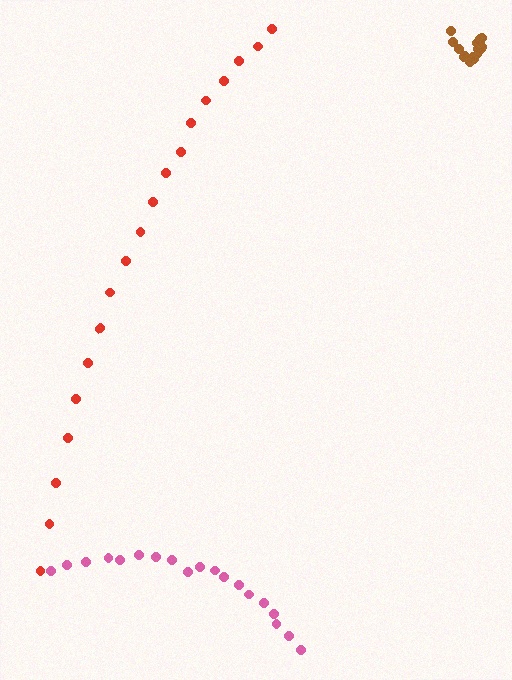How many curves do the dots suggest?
There are 3 distinct paths.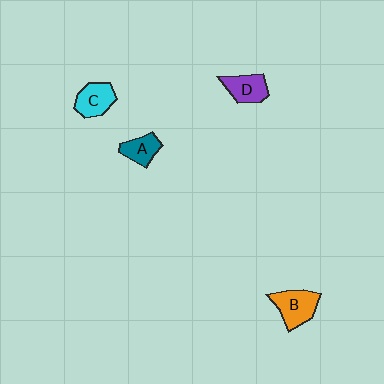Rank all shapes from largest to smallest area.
From largest to smallest: B (orange), C (cyan), D (purple), A (teal).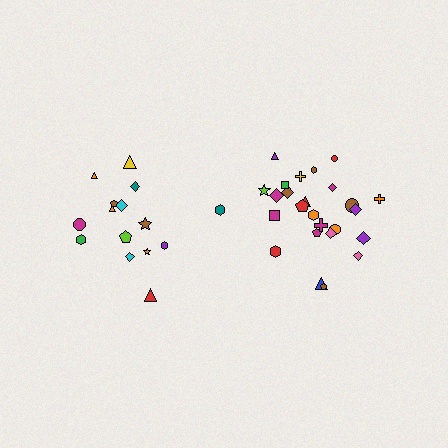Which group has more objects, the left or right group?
The right group.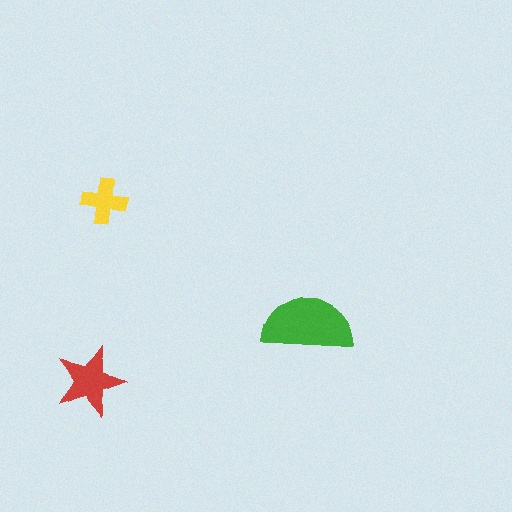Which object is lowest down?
The red star is bottommost.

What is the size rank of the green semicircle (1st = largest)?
1st.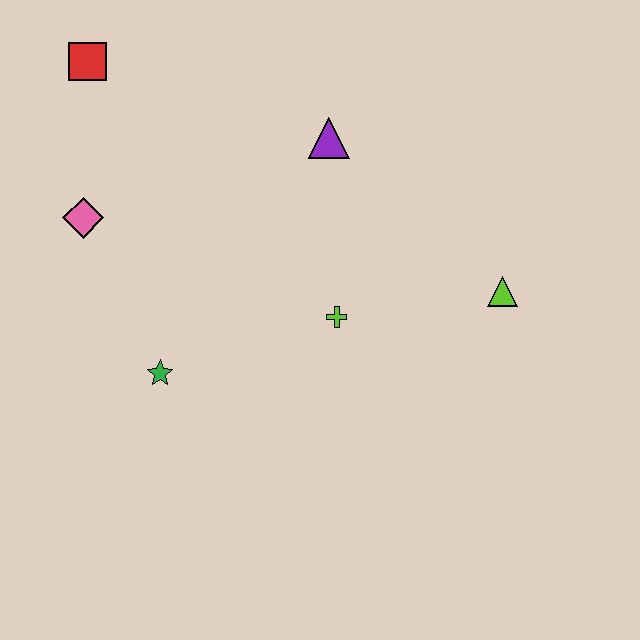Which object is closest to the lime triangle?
The lime cross is closest to the lime triangle.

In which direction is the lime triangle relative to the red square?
The lime triangle is to the right of the red square.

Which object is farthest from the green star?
The lime triangle is farthest from the green star.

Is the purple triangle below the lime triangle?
No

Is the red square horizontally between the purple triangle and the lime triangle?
No